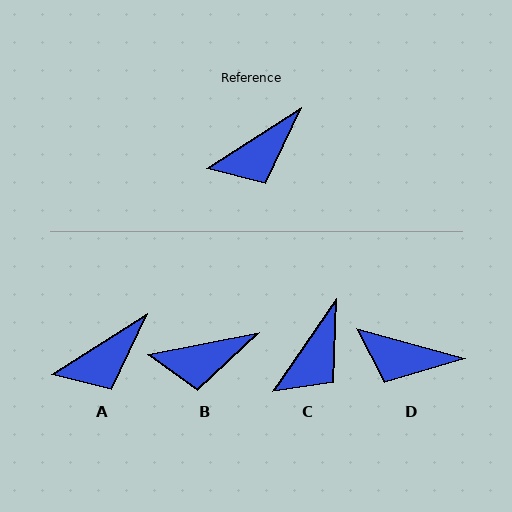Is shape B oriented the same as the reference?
No, it is off by about 21 degrees.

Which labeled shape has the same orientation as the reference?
A.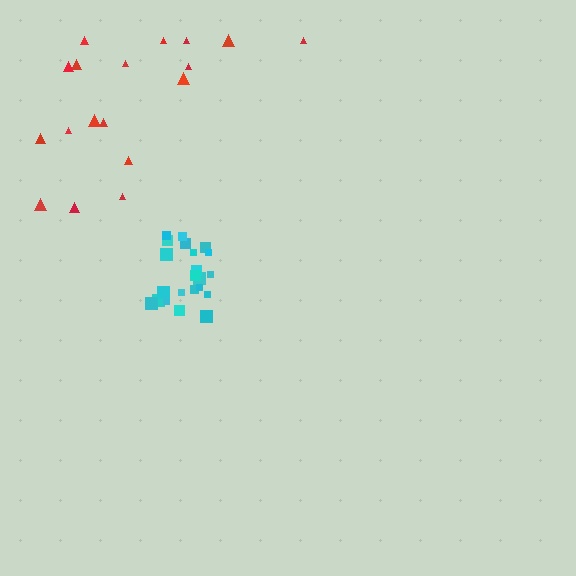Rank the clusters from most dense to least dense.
cyan, red.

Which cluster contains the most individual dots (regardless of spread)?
Cyan (22).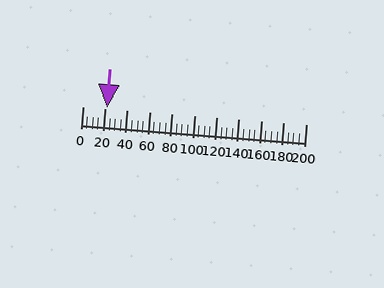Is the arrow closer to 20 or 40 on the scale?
The arrow is closer to 20.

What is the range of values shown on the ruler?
The ruler shows values from 0 to 200.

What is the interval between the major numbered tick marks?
The major tick marks are spaced 20 units apart.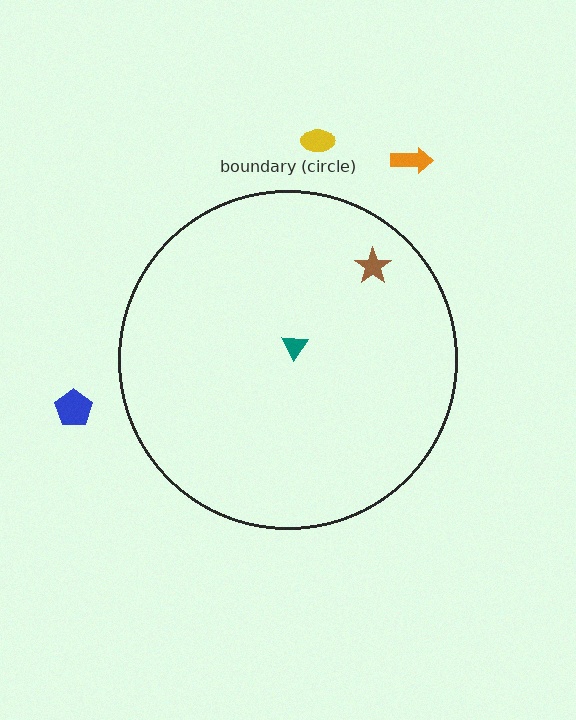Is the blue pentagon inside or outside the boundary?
Outside.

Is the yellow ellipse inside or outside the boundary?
Outside.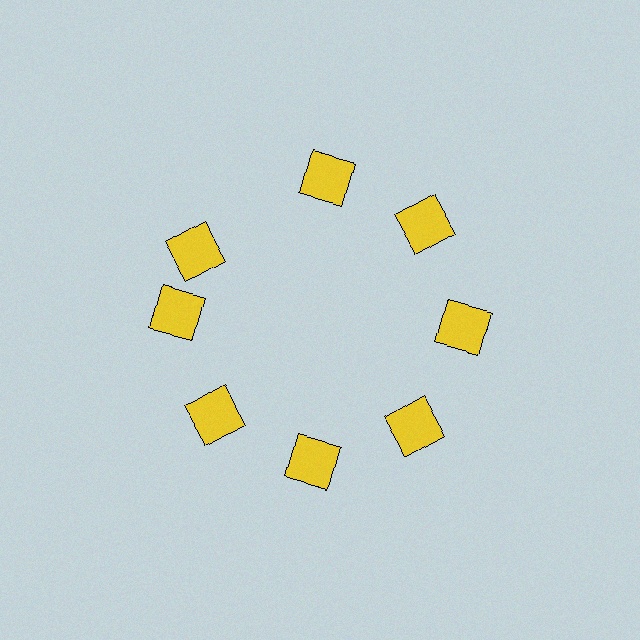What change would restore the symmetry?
The symmetry would be restored by rotating it back into even spacing with its neighbors so that all 8 squares sit at equal angles and equal distance from the center.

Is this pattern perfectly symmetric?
No. The 8 yellow squares are arranged in a ring, but one element near the 10 o'clock position is rotated out of alignment along the ring, breaking the 8-fold rotational symmetry.